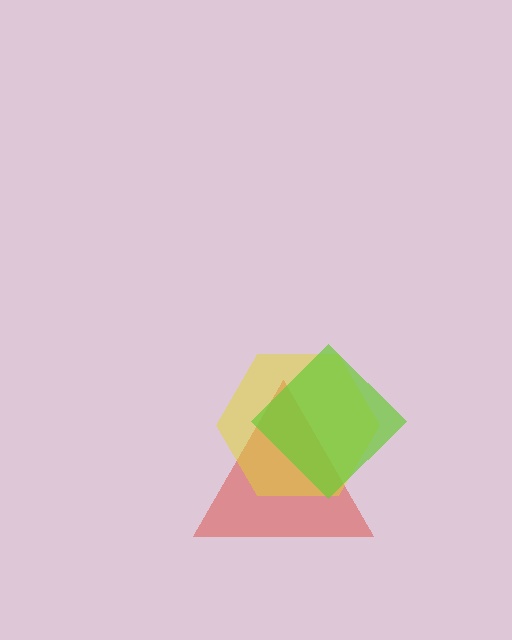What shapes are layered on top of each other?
The layered shapes are: a red triangle, a yellow hexagon, a lime diamond.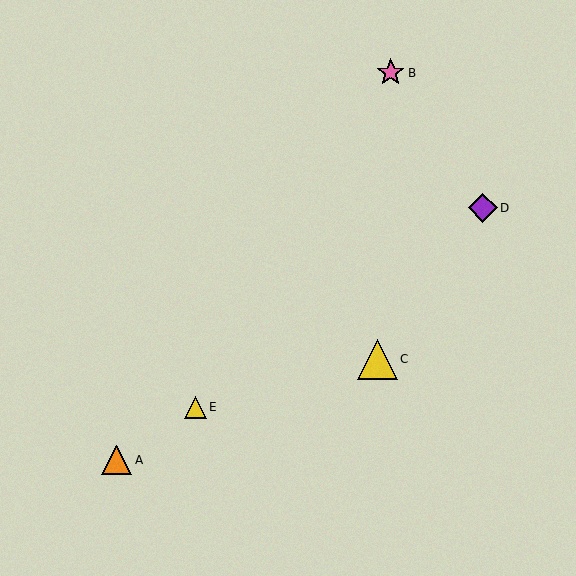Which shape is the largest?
The yellow triangle (labeled C) is the largest.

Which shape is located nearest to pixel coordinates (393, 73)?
The pink star (labeled B) at (391, 73) is nearest to that location.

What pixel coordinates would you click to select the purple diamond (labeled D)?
Click at (483, 208) to select the purple diamond D.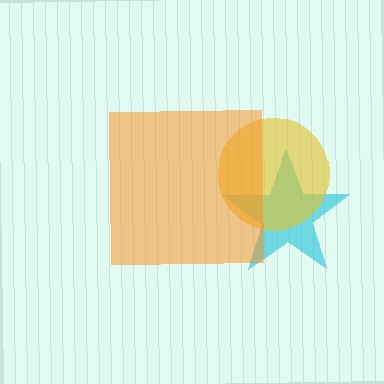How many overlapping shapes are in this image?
There are 3 overlapping shapes in the image.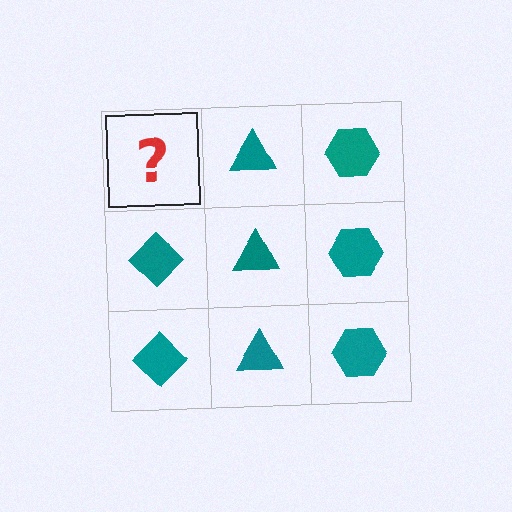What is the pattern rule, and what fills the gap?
The rule is that each column has a consistent shape. The gap should be filled with a teal diamond.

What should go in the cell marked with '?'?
The missing cell should contain a teal diamond.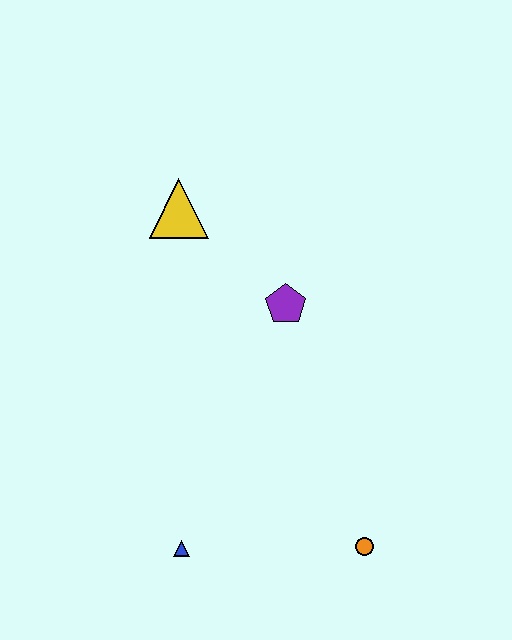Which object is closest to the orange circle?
The blue triangle is closest to the orange circle.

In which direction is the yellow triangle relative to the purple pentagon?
The yellow triangle is to the left of the purple pentagon.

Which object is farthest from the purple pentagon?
The blue triangle is farthest from the purple pentagon.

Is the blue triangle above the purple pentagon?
No